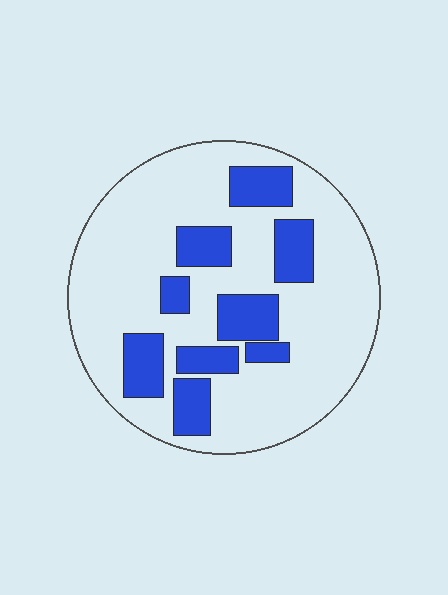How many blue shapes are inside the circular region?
9.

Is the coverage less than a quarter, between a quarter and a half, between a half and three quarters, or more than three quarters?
Less than a quarter.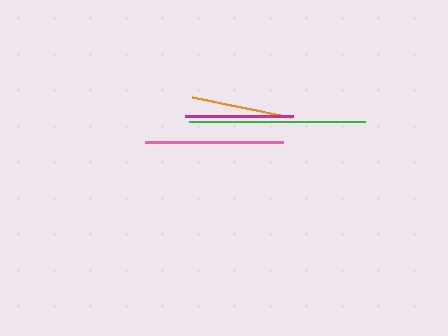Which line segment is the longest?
The green line is the longest at approximately 176 pixels.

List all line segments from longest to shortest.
From longest to shortest: green, pink, magenta, orange.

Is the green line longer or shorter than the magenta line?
The green line is longer than the magenta line.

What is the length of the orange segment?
The orange segment is approximately 101 pixels long.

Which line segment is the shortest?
The orange line is the shortest at approximately 101 pixels.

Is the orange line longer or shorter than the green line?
The green line is longer than the orange line.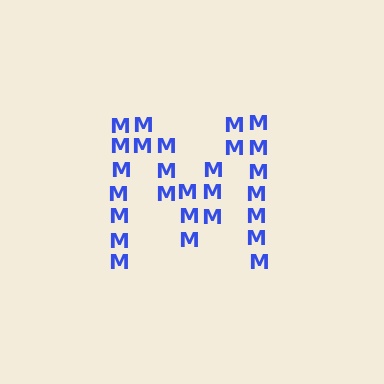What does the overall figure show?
The overall figure shows the letter M.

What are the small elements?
The small elements are letter M's.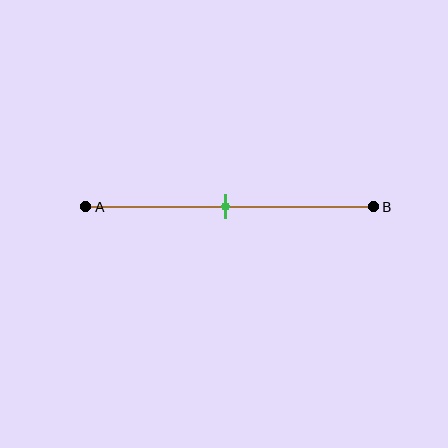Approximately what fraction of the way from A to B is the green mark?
The green mark is approximately 50% of the way from A to B.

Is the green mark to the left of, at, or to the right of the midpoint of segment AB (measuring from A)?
The green mark is approximately at the midpoint of segment AB.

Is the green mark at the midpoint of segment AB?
Yes, the mark is approximately at the midpoint.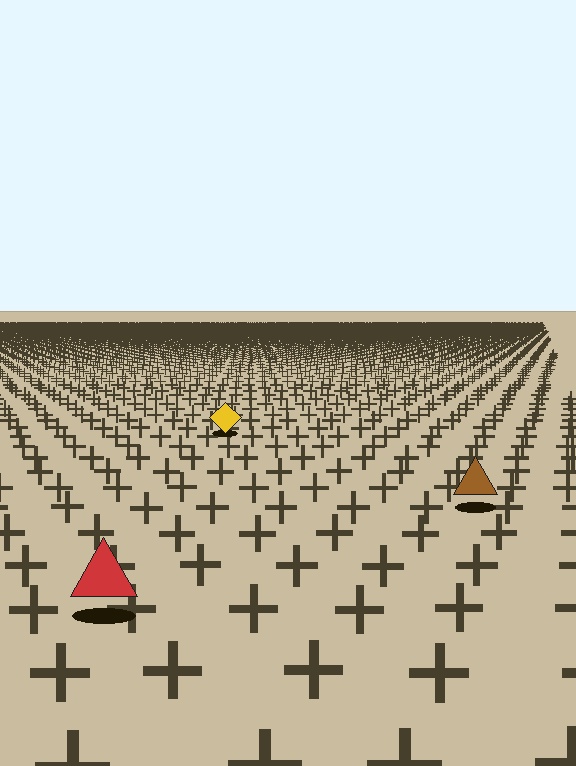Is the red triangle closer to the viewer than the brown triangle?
Yes. The red triangle is closer — you can tell from the texture gradient: the ground texture is coarser near it.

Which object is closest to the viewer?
The red triangle is closest. The texture marks near it are larger and more spread out.